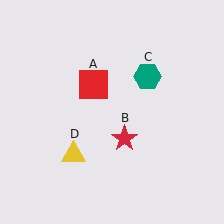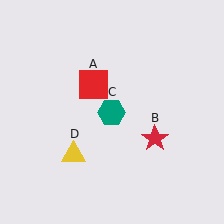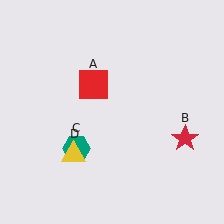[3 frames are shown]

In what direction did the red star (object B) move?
The red star (object B) moved right.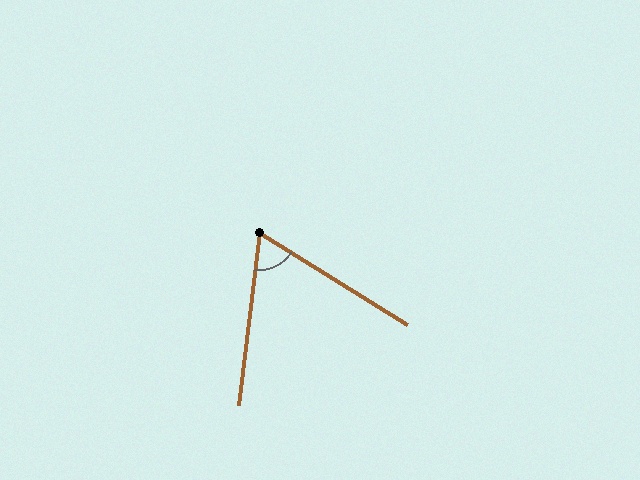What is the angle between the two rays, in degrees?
Approximately 65 degrees.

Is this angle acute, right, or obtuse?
It is acute.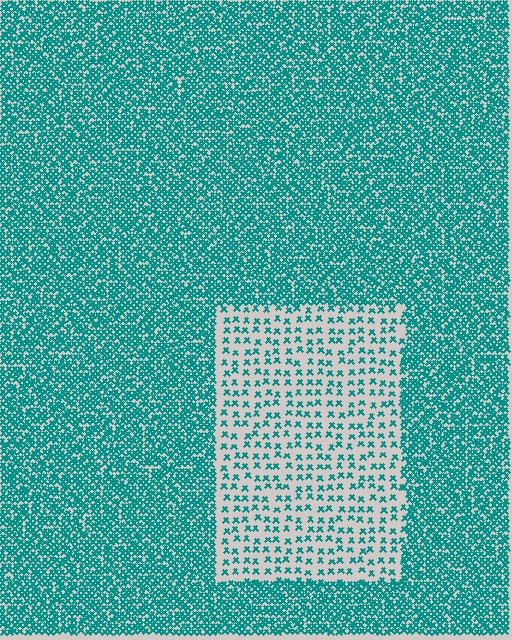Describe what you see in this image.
The image contains small teal elements arranged at two different densities. A rectangle-shaped region is visible where the elements are less densely packed than the surrounding area.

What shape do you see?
I see a rectangle.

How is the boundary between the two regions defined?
The boundary is defined by a change in element density (approximately 3.1x ratio). All elements are the same color, size, and shape.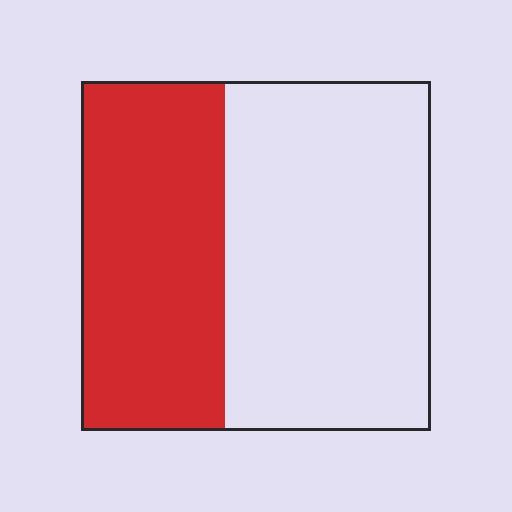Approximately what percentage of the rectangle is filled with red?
Approximately 40%.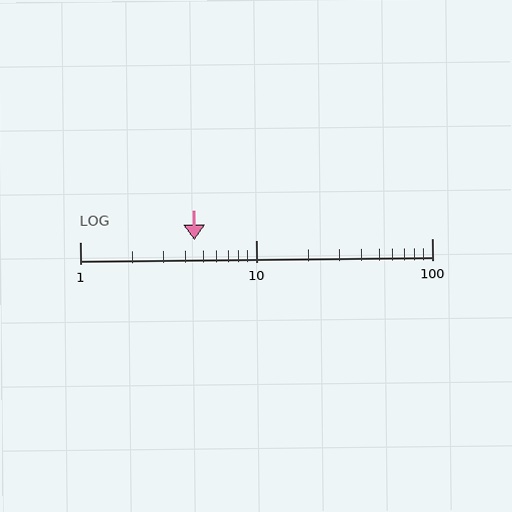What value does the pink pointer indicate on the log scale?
The pointer indicates approximately 4.5.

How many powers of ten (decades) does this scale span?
The scale spans 2 decades, from 1 to 100.